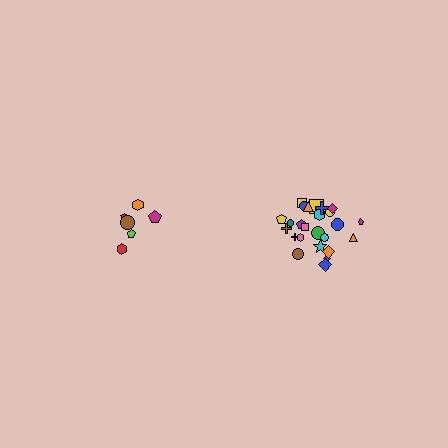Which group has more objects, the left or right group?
The right group.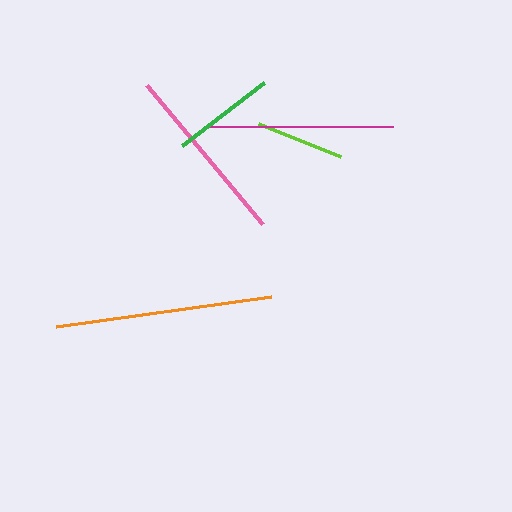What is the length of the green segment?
The green segment is approximately 104 pixels long.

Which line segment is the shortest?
The lime line is the shortest at approximately 89 pixels.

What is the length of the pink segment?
The pink segment is approximately 181 pixels long.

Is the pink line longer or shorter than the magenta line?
The magenta line is longer than the pink line.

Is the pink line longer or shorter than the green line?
The pink line is longer than the green line.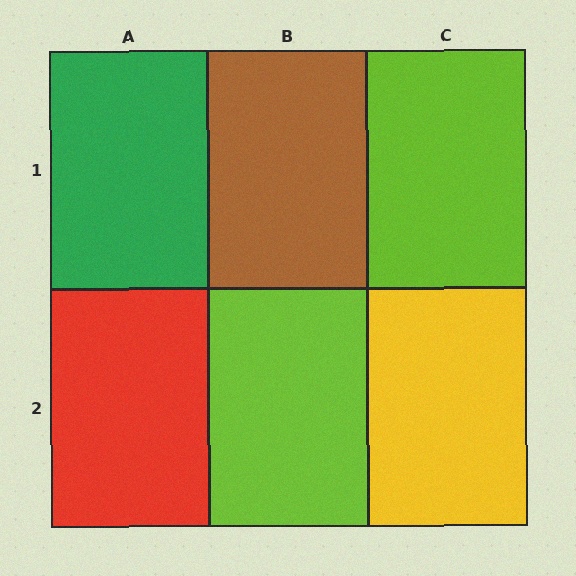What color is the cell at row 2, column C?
Yellow.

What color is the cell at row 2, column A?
Red.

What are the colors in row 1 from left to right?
Green, brown, lime.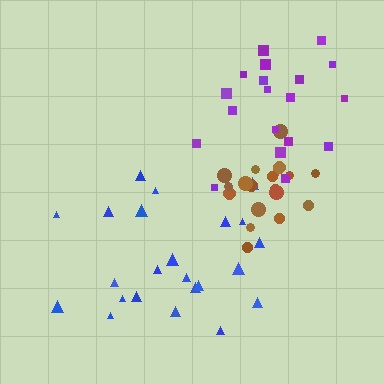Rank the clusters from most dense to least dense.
brown, purple, blue.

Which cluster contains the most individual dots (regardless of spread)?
Blue (23).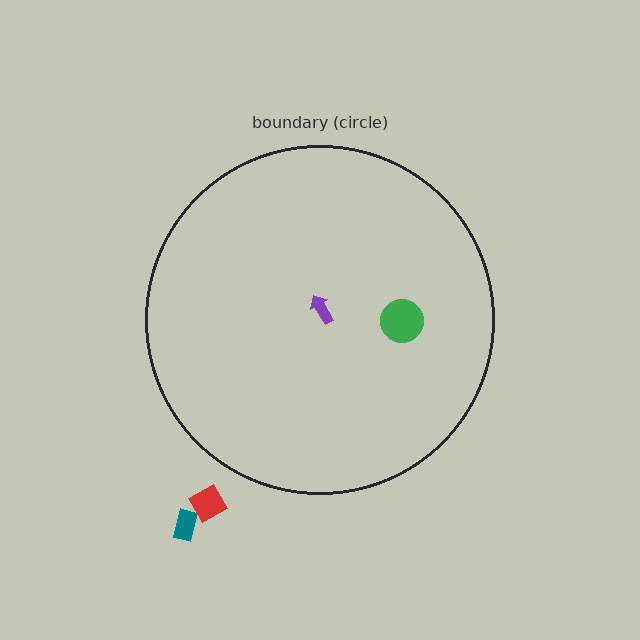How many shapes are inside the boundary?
2 inside, 2 outside.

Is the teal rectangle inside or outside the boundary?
Outside.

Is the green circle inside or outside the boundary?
Inside.